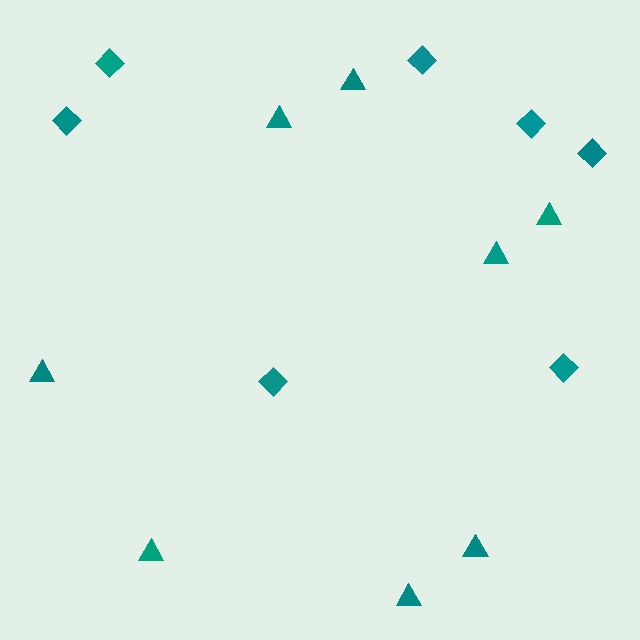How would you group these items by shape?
There are 2 groups: one group of diamonds (7) and one group of triangles (8).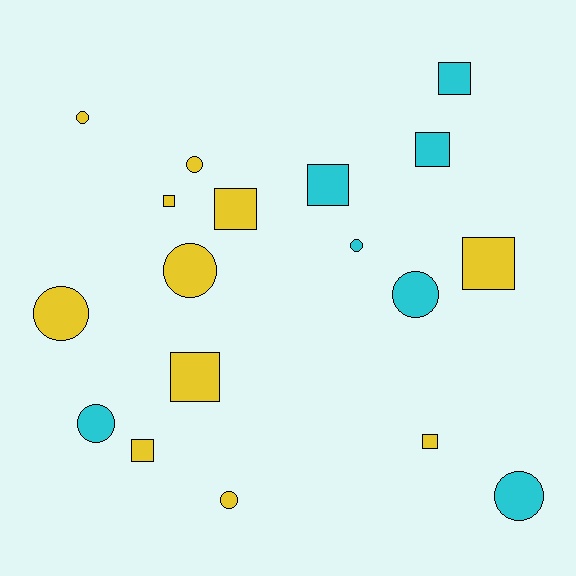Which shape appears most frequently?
Square, with 9 objects.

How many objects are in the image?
There are 18 objects.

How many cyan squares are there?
There are 3 cyan squares.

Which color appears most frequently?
Yellow, with 11 objects.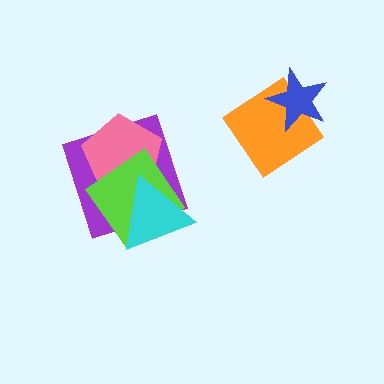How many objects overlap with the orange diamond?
1 object overlaps with the orange diamond.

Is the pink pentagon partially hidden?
Yes, it is partially covered by another shape.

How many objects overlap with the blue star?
1 object overlaps with the blue star.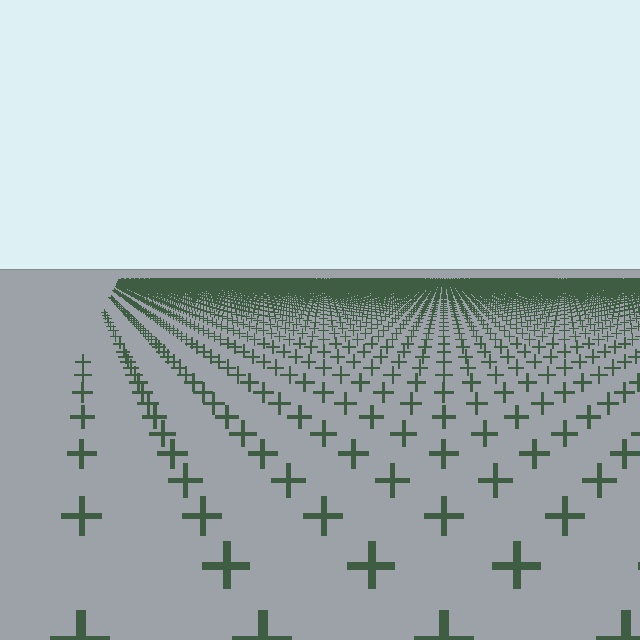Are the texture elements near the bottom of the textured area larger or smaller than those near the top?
Larger. Near the bottom, elements are closer to the viewer and appear at a bigger on-screen size.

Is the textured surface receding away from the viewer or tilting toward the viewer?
The surface is receding away from the viewer. Texture elements get smaller and denser toward the top.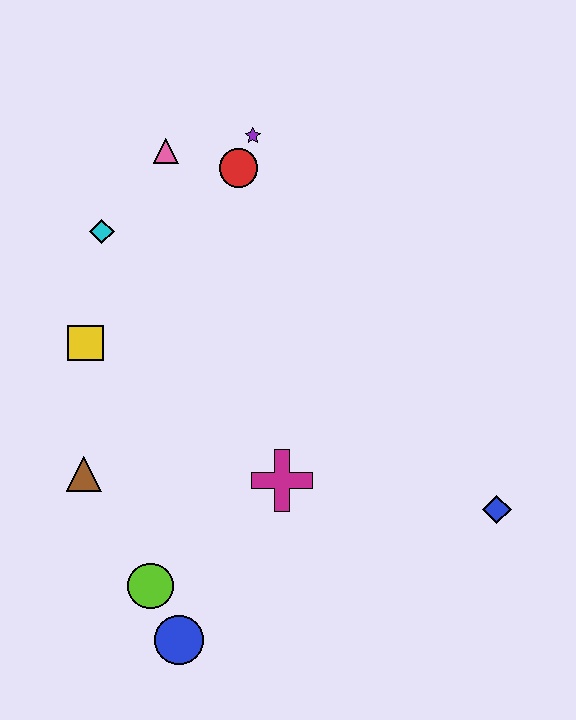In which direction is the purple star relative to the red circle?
The purple star is above the red circle.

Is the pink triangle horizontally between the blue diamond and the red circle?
No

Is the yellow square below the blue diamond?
No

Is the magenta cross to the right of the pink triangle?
Yes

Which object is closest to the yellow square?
The cyan diamond is closest to the yellow square.